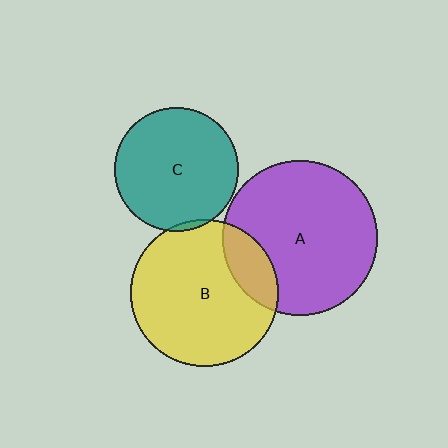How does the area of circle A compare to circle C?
Approximately 1.6 times.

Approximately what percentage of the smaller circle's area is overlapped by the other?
Approximately 5%.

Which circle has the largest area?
Circle A (purple).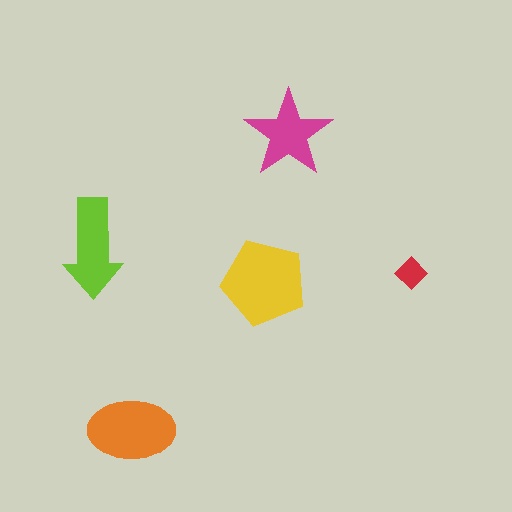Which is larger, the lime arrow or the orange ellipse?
The orange ellipse.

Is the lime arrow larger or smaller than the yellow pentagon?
Smaller.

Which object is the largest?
The yellow pentagon.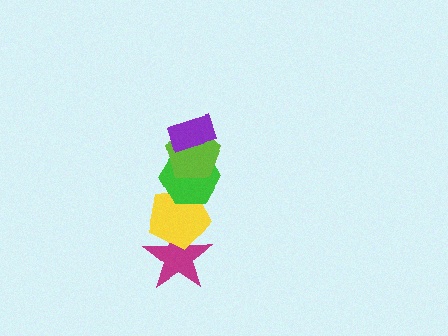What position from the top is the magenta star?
The magenta star is 5th from the top.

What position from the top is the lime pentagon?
The lime pentagon is 2nd from the top.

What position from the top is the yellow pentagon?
The yellow pentagon is 4th from the top.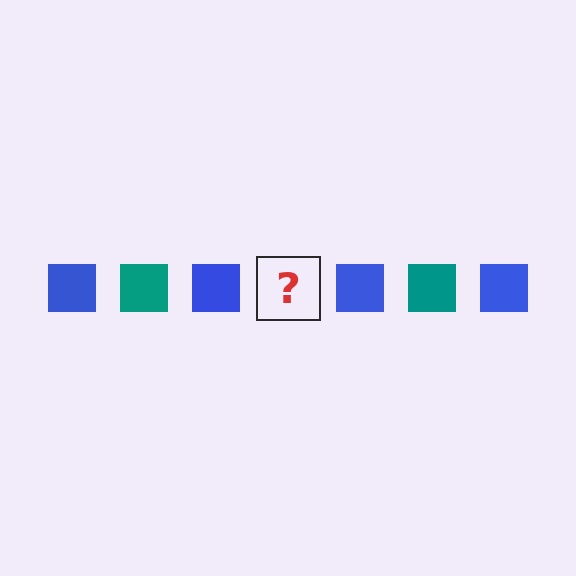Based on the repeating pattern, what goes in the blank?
The blank should be a teal square.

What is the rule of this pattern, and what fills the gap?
The rule is that the pattern cycles through blue, teal squares. The gap should be filled with a teal square.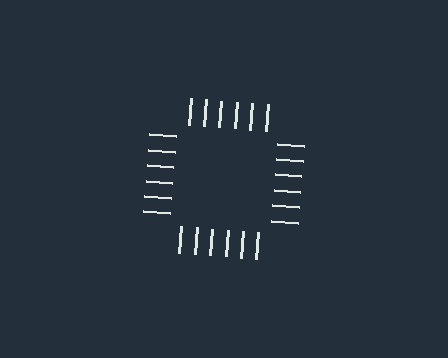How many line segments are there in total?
24 — 6 along each of the 4 edges.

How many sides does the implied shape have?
4 sides — the line-ends trace a square.